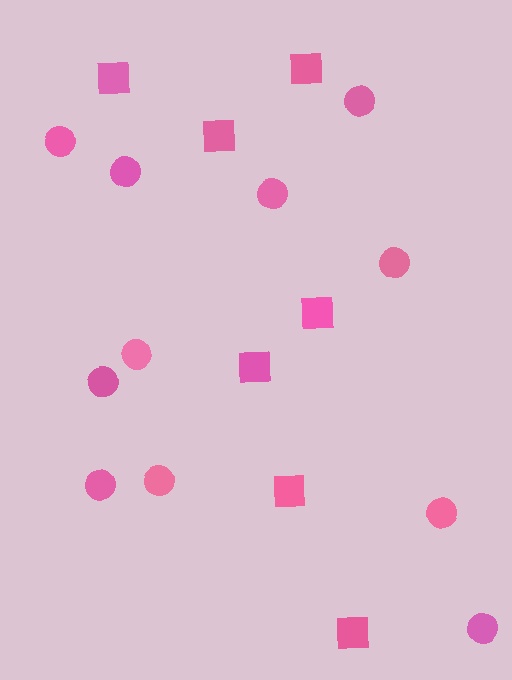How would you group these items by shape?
There are 2 groups: one group of squares (7) and one group of circles (11).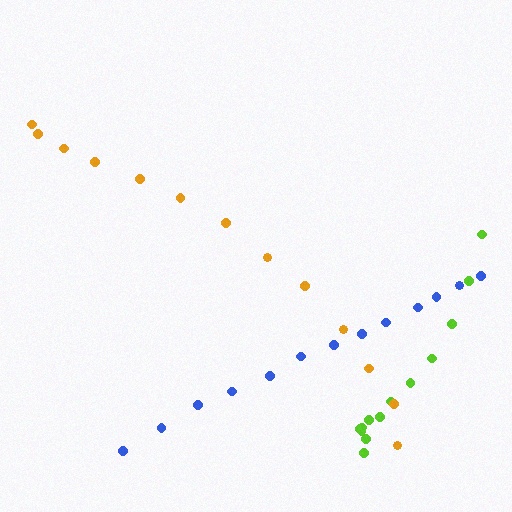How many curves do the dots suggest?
There are 3 distinct paths.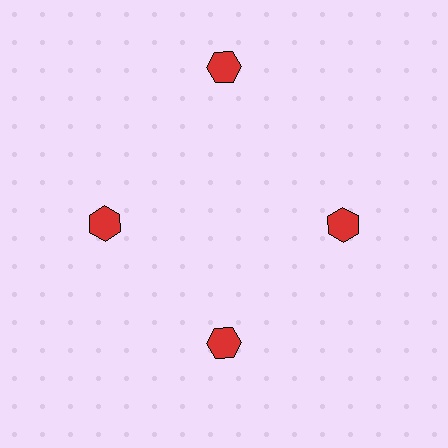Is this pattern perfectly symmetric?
No. The 4 red hexagons are arranged in a ring, but one element near the 12 o'clock position is pushed outward from the center, breaking the 4-fold rotational symmetry.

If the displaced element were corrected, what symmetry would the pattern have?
It would have 4-fold rotational symmetry — the pattern would map onto itself every 90 degrees.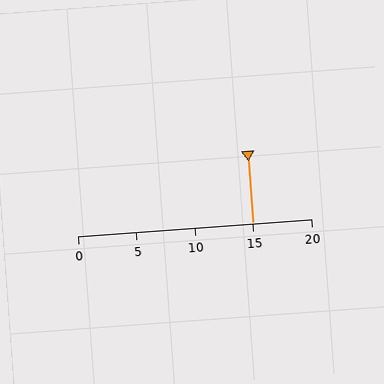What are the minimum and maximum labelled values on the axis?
The axis runs from 0 to 20.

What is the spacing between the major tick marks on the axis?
The major ticks are spaced 5 apart.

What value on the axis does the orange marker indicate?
The marker indicates approximately 15.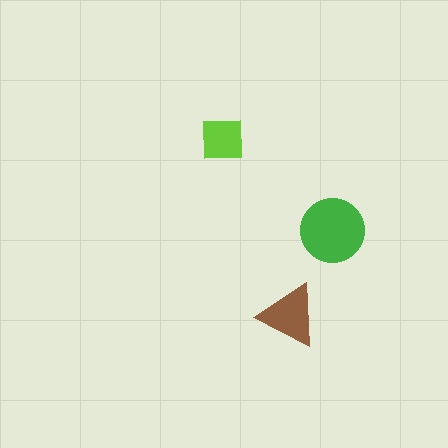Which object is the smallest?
The lime square.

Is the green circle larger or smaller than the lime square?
Larger.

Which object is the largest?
The green circle.